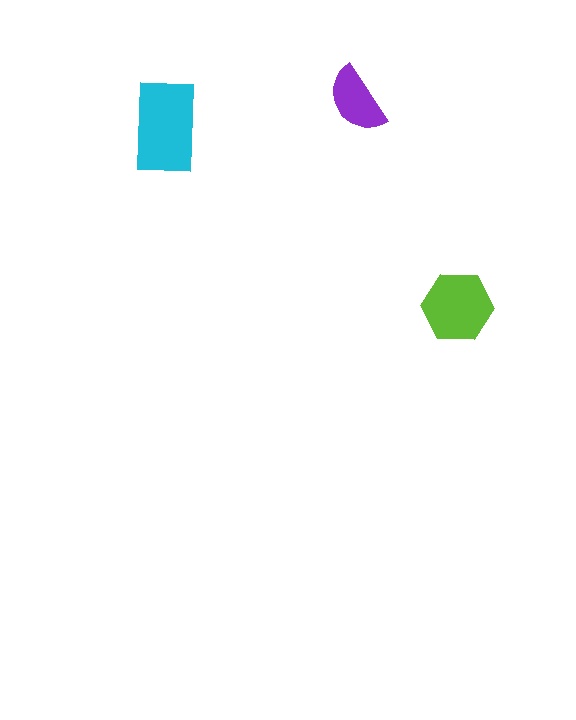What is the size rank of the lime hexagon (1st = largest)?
2nd.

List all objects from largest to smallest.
The cyan rectangle, the lime hexagon, the purple semicircle.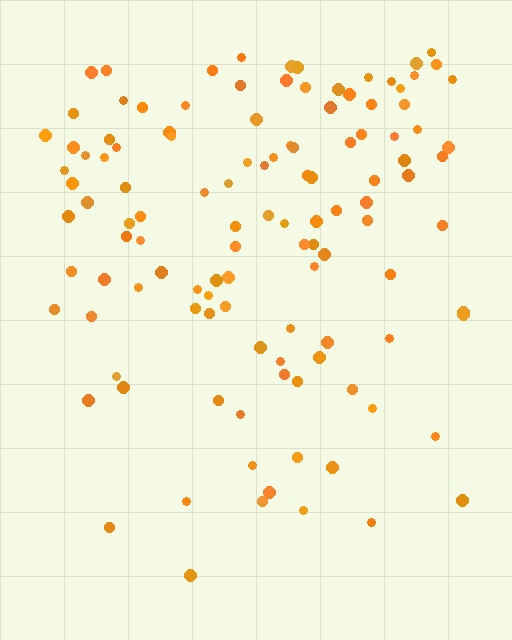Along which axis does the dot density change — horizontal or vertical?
Vertical.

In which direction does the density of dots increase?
From bottom to top, with the top side densest.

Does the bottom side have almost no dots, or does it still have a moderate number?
Still a moderate number, just noticeably fewer than the top.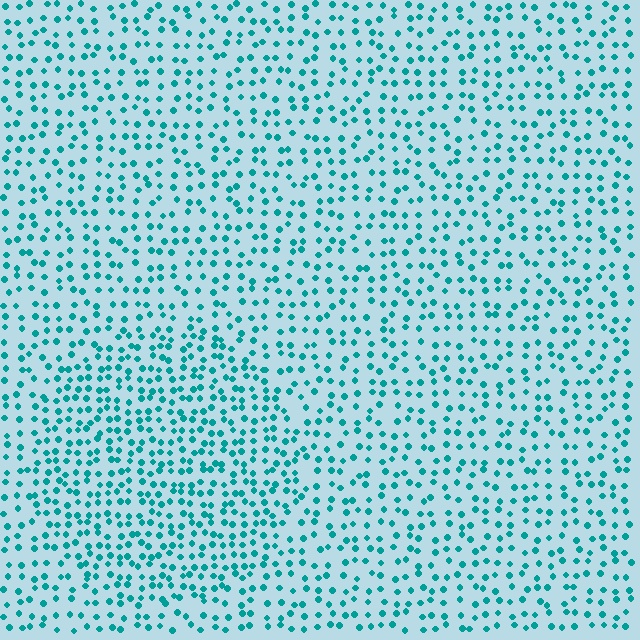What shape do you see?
I see a circle.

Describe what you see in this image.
The image contains small teal elements arranged at two different densities. A circle-shaped region is visible where the elements are more densely packed than the surrounding area.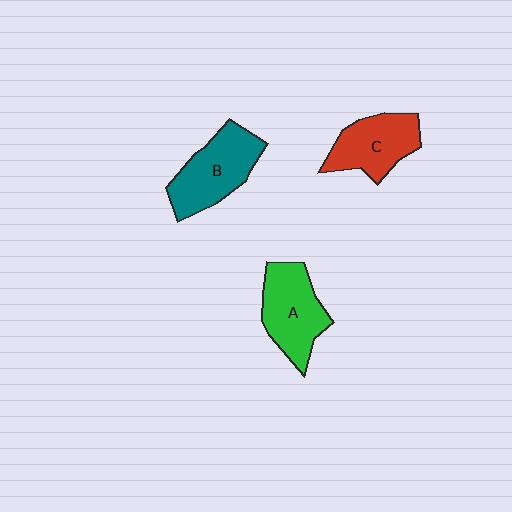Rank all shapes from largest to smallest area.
From largest to smallest: B (teal), A (green), C (red).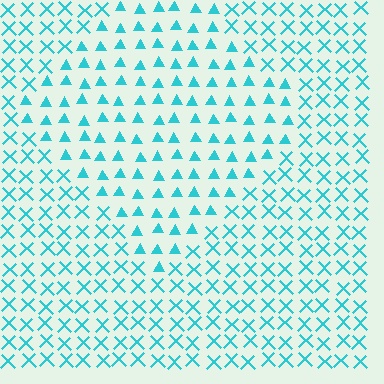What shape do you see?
I see a diamond.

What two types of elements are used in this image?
The image uses triangles inside the diamond region and X marks outside it.